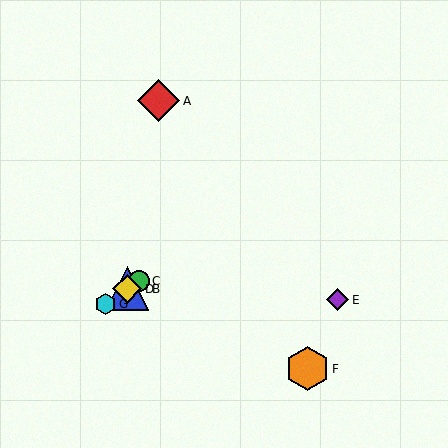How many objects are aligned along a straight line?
4 objects (B, C, D, G) are aligned along a straight line.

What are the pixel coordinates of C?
Object C is at (139, 281).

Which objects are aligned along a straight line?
Objects B, C, D, G are aligned along a straight line.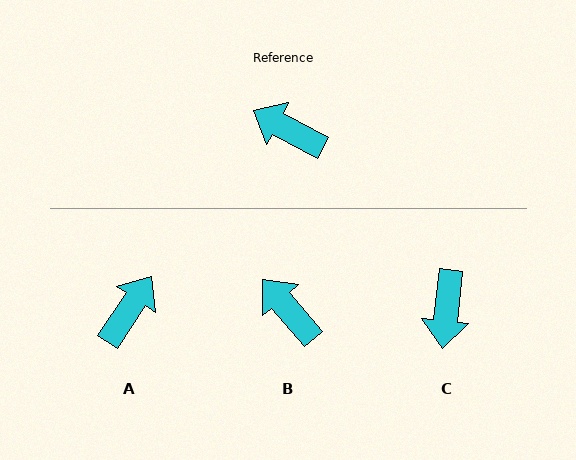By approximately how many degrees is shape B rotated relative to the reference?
Approximately 21 degrees clockwise.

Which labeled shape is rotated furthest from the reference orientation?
C, about 112 degrees away.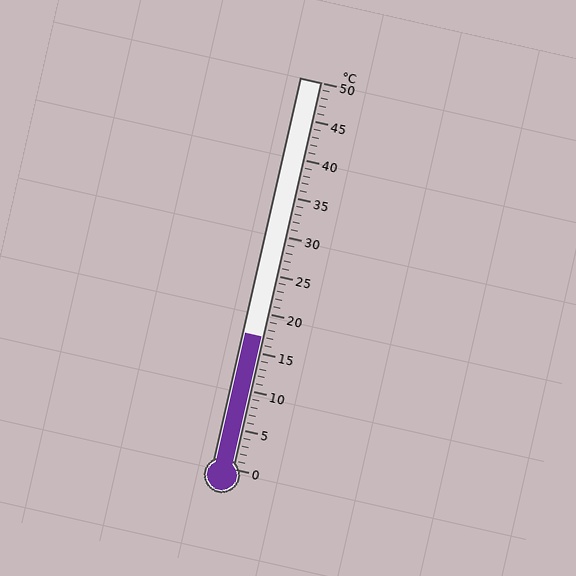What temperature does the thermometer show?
The thermometer shows approximately 17°C.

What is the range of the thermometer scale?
The thermometer scale ranges from 0°C to 50°C.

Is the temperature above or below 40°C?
The temperature is below 40°C.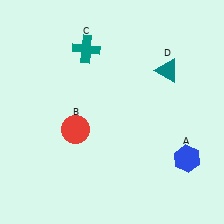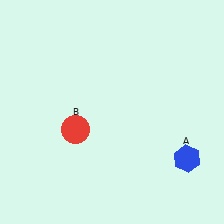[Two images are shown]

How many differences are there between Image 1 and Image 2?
There are 2 differences between the two images.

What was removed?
The teal cross (C), the teal triangle (D) were removed in Image 2.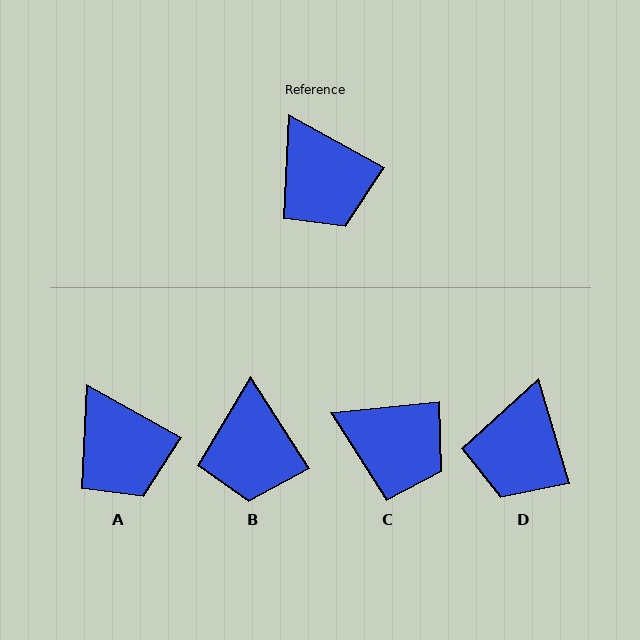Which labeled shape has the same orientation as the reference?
A.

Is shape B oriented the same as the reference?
No, it is off by about 28 degrees.